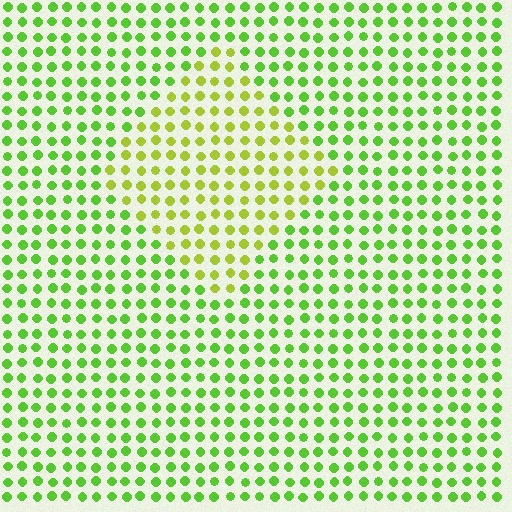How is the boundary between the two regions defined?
The boundary is defined purely by a slight shift in hue (about 31 degrees). Spacing, size, and orientation are identical on both sides.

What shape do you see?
I see a diamond.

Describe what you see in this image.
The image is filled with small lime elements in a uniform arrangement. A diamond-shaped region is visible where the elements are tinted to a slightly different hue, forming a subtle color boundary.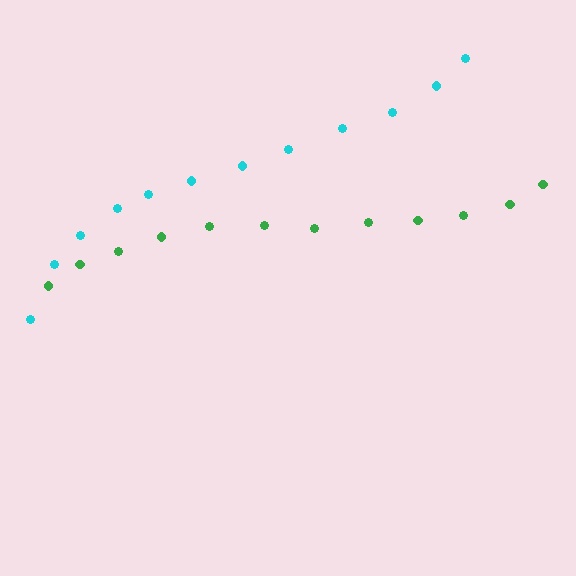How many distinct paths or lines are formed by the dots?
There are 2 distinct paths.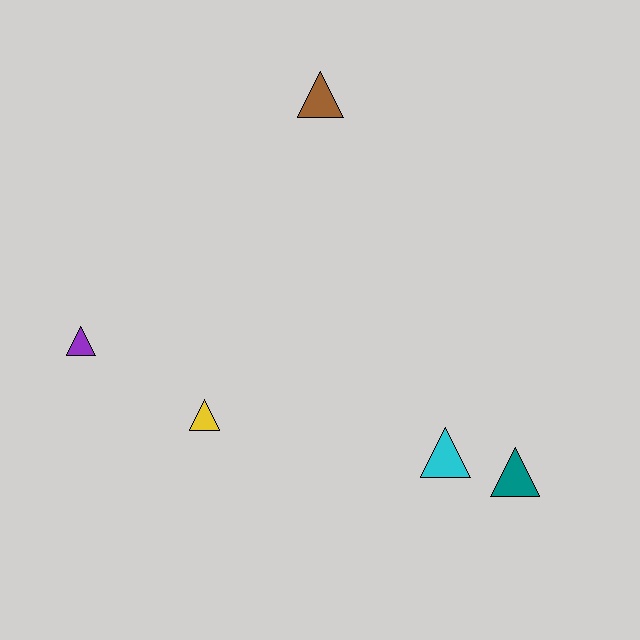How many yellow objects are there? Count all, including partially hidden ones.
There is 1 yellow object.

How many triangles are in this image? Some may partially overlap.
There are 5 triangles.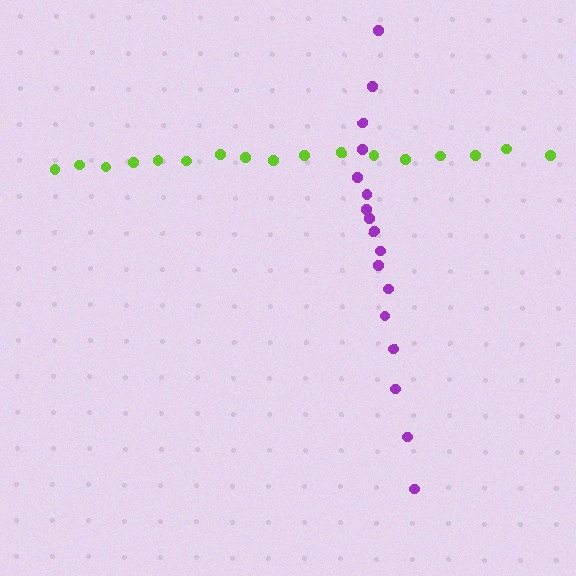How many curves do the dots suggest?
There are 2 distinct paths.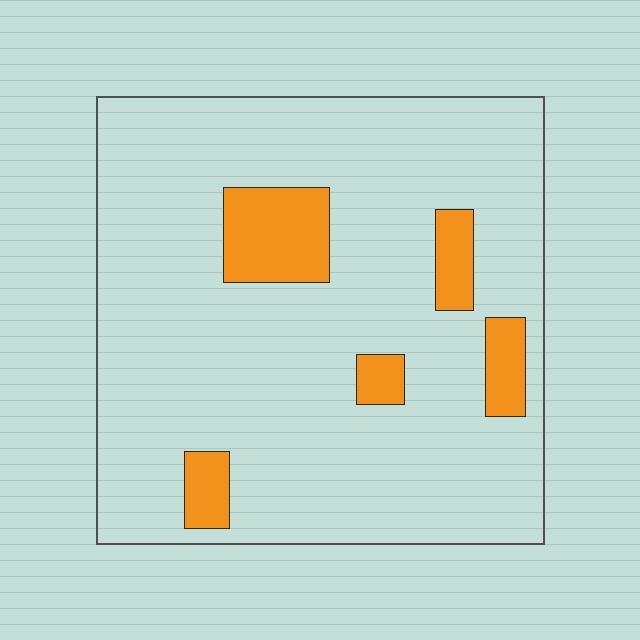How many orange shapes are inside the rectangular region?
5.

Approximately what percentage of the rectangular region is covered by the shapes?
Approximately 10%.